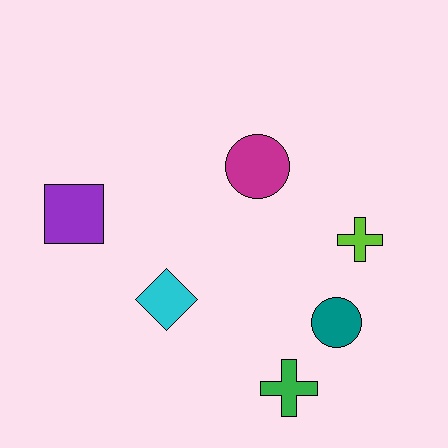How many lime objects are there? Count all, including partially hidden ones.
There is 1 lime object.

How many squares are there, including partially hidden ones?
There is 1 square.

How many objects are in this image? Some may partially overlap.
There are 6 objects.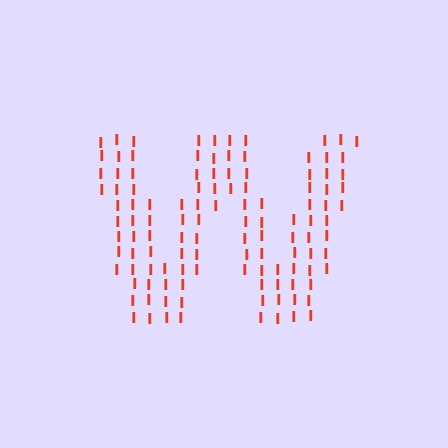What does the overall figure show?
The overall figure shows the letter W.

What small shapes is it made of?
It is made of small letter I's.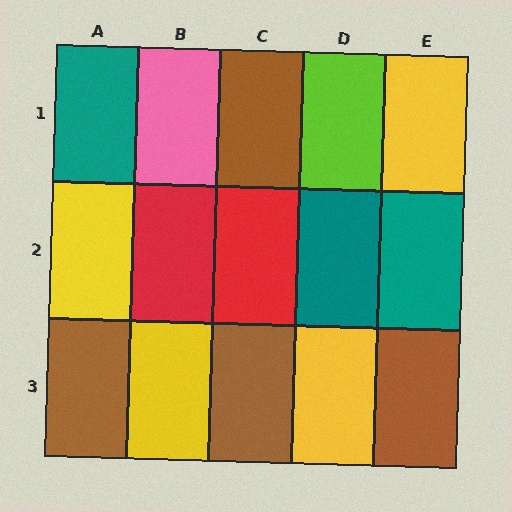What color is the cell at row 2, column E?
Teal.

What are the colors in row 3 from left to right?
Brown, yellow, brown, yellow, brown.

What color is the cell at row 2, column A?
Yellow.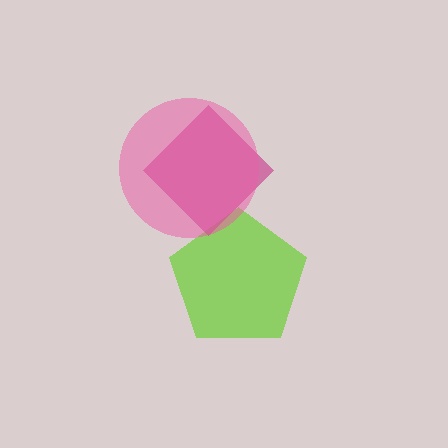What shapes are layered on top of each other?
The layered shapes are: a lime pentagon, a magenta diamond, a pink circle.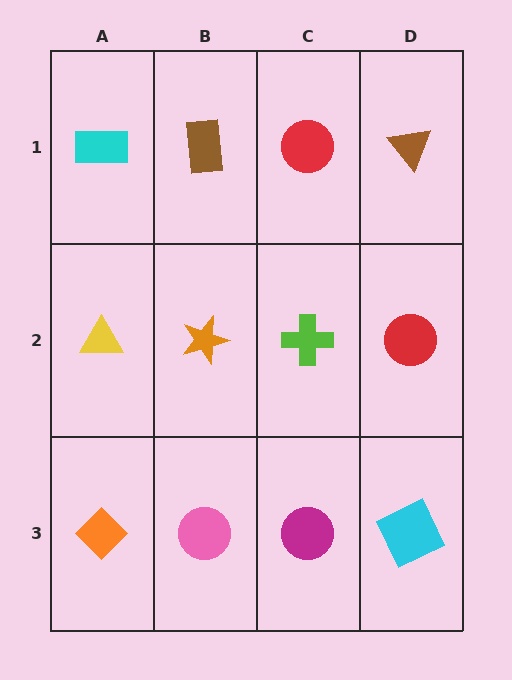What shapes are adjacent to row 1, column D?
A red circle (row 2, column D), a red circle (row 1, column C).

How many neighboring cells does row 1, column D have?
2.